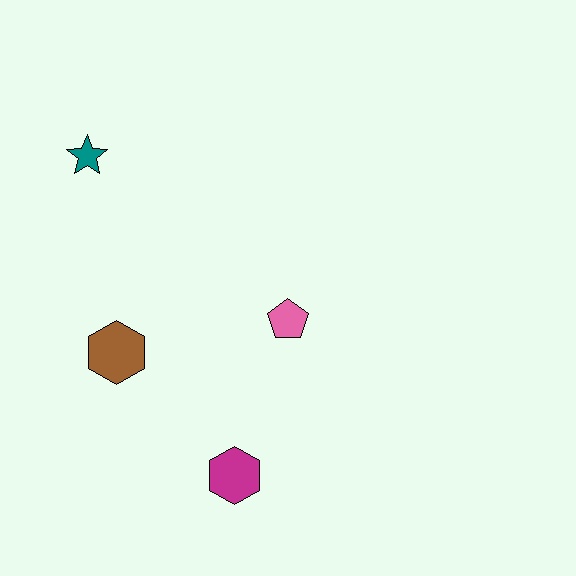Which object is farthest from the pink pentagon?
The teal star is farthest from the pink pentagon.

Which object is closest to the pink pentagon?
The magenta hexagon is closest to the pink pentagon.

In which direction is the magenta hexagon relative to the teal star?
The magenta hexagon is below the teal star.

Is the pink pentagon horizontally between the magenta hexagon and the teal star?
No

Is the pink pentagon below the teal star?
Yes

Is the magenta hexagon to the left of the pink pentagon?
Yes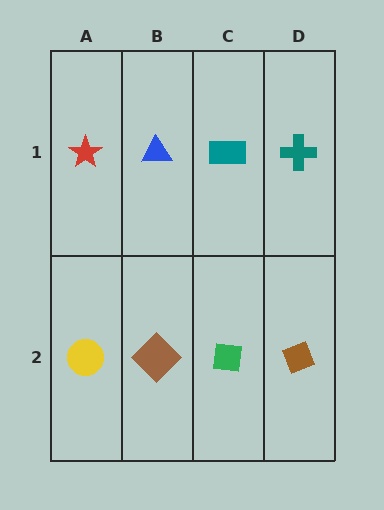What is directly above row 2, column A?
A red star.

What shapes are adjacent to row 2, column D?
A teal cross (row 1, column D), a green square (row 2, column C).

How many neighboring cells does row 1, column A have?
2.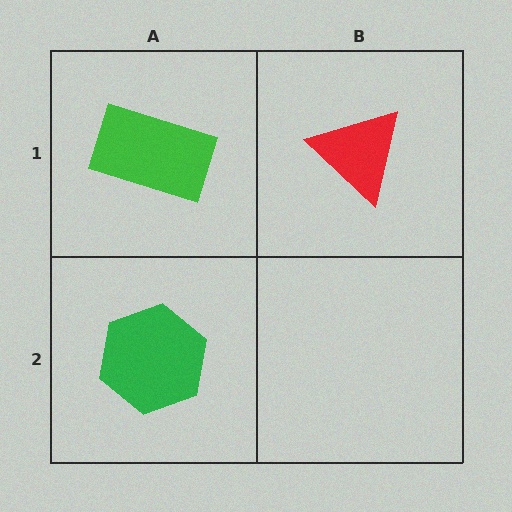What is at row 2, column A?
A green hexagon.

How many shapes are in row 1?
2 shapes.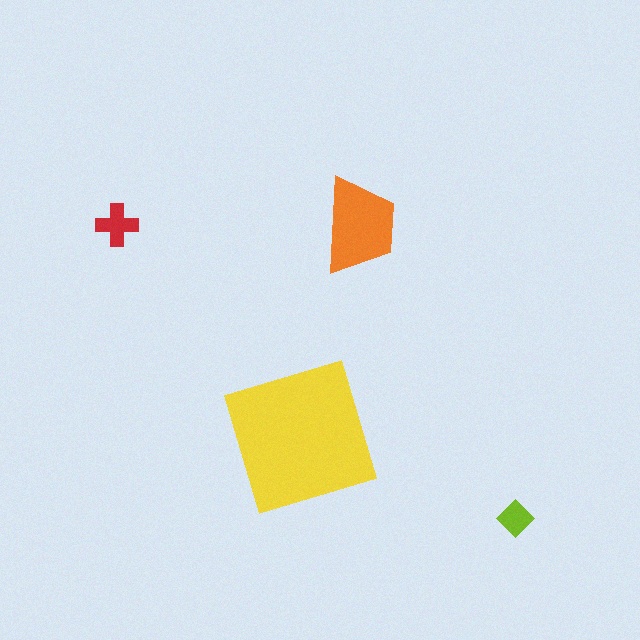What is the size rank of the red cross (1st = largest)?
3rd.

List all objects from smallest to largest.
The lime diamond, the red cross, the orange trapezoid, the yellow square.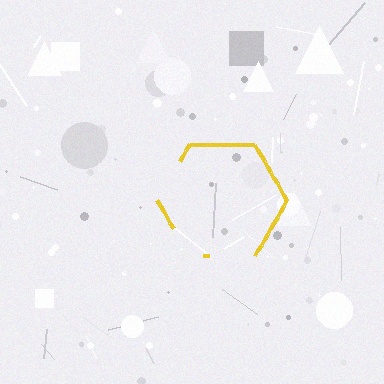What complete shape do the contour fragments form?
The contour fragments form a hexagon.